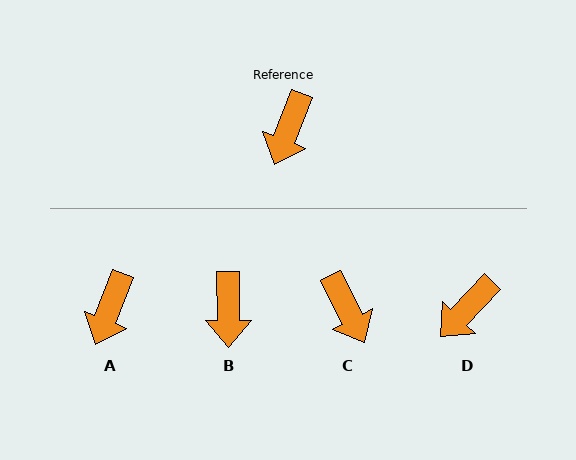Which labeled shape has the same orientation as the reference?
A.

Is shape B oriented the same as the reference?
No, it is off by about 22 degrees.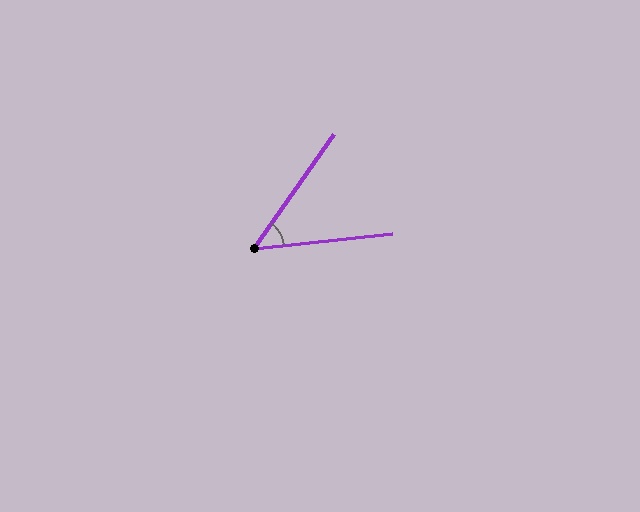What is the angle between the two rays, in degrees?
Approximately 49 degrees.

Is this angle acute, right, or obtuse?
It is acute.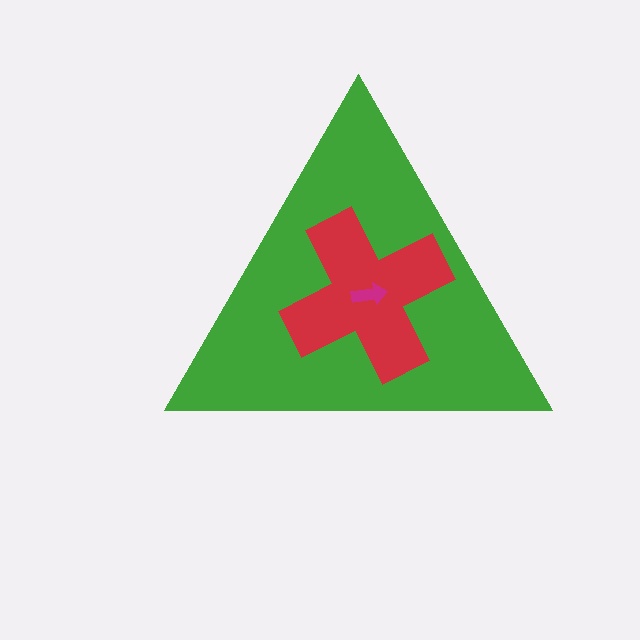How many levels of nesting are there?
3.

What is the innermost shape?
The magenta arrow.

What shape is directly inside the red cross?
The magenta arrow.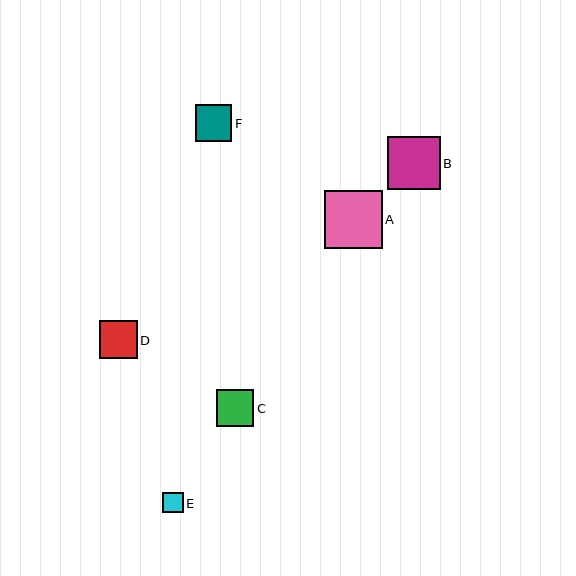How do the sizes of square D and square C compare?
Square D and square C are approximately the same size.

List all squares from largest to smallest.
From largest to smallest: A, B, D, C, F, E.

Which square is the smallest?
Square E is the smallest with a size of approximately 20 pixels.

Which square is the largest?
Square A is the largest with a size of approximately 58 pixels.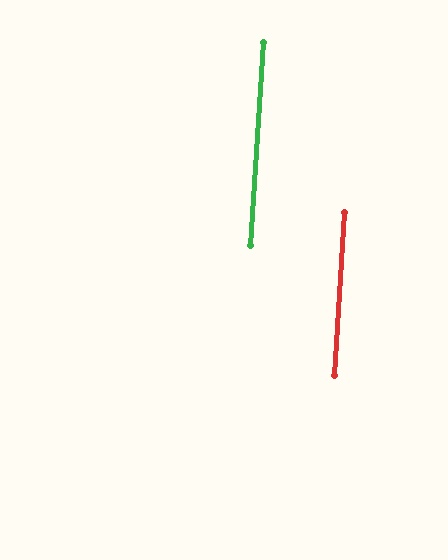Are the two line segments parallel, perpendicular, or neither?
Parallel — their directions differ by only 0.1°.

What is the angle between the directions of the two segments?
Approximately 0 degrees.